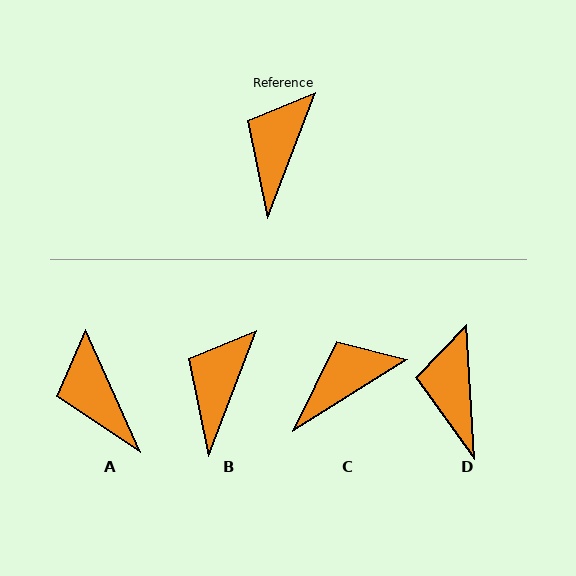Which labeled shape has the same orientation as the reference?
B.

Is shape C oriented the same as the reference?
No, it is off by about 37 degrees.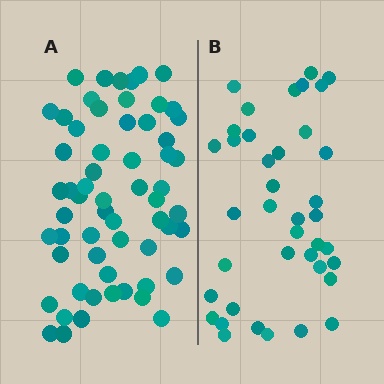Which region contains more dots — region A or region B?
Region A (the left region) has more dots.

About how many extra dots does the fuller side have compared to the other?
Region A has approximately 20 more dots than region B.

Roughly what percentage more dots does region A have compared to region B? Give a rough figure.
About 55% more.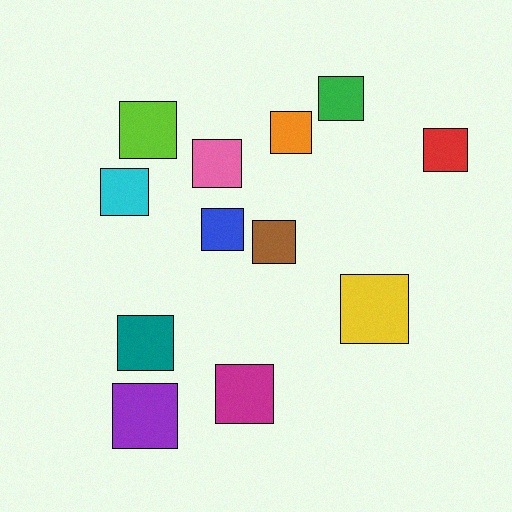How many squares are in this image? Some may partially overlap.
There are 12 squares.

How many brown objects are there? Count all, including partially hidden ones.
There is 1 brown object.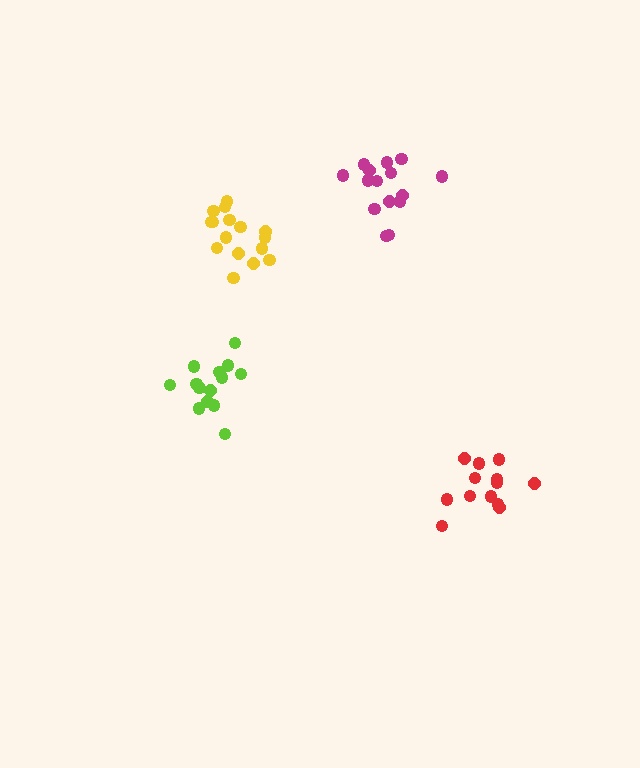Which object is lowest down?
The red cluster is bottommost.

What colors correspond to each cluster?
The clusters are colored: magenta, lime, red, yellow.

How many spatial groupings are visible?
There are 4 spatial groupings.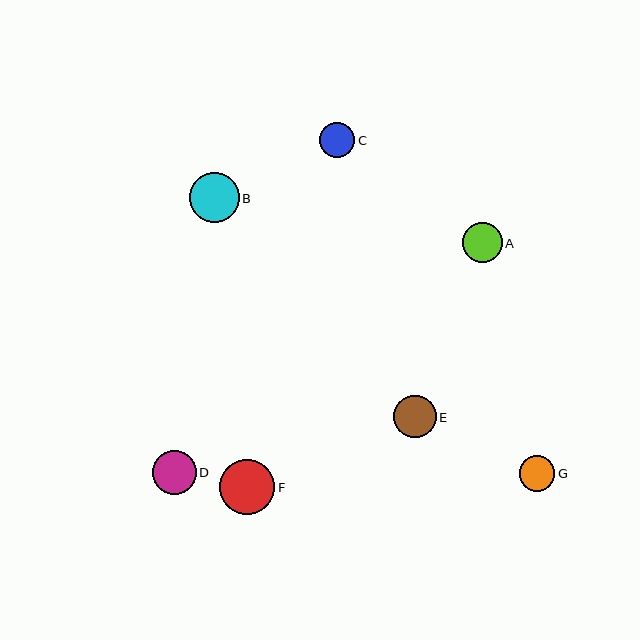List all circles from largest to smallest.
From largest to smallest: F, B, D, E, A, G, C.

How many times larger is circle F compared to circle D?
Circle F is approximately 1.3 times the size of circle D.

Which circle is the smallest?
Circle C is the smallest with a size of approximately 35 pixels.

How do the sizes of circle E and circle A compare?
Circle E and circle A are approximately the same size.